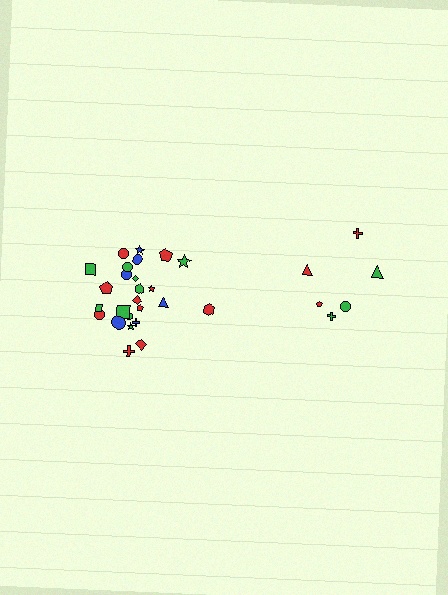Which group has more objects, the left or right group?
The left group.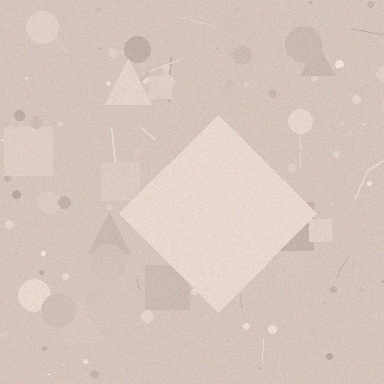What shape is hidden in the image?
A diamond is hidden in the image.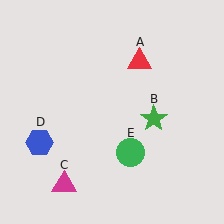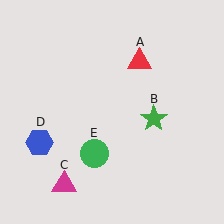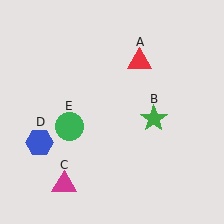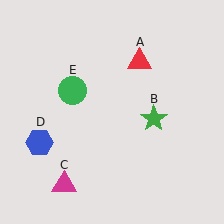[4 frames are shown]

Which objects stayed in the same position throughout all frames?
Red triangle (object A) and green star (object B) and magenta triangle (object C) and blue hexagon (object D) remained stationary.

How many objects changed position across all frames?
1 object changed position: green circle (object E).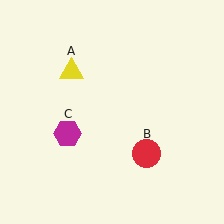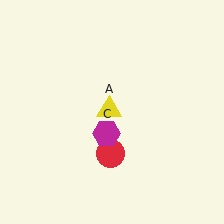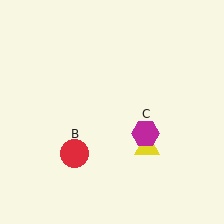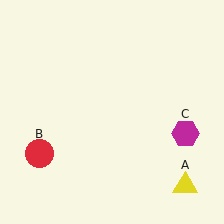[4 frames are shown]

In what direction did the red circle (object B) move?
The red circle (object B) moved left.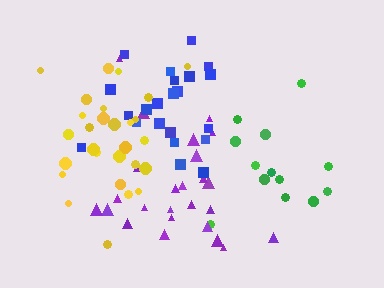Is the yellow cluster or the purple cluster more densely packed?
Yellow.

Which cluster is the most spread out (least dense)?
Green.